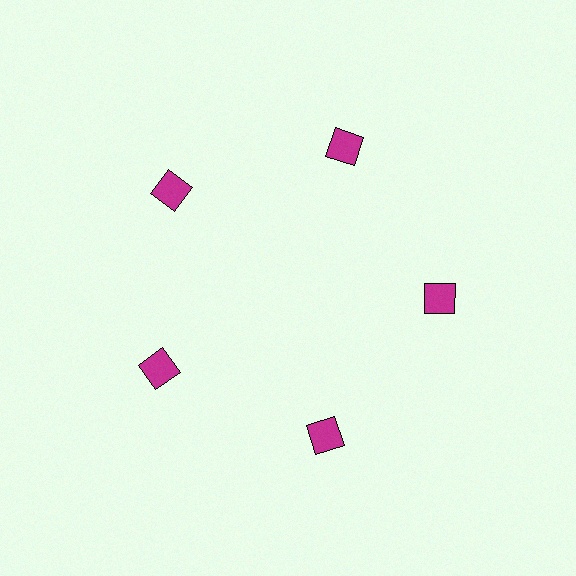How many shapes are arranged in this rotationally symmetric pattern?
There are 5 shapes, arranged in 5 groups of 1.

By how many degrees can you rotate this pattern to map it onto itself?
The pattern maps onto itself every 72 degrees of rotation.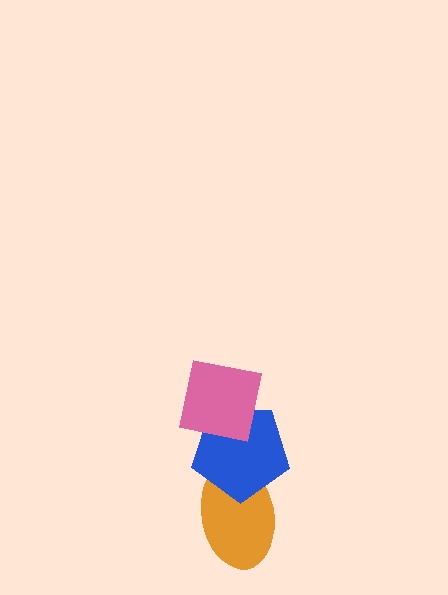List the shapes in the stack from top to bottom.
From top to bottom: the pink square, the blue pentagon, the orange ellipse.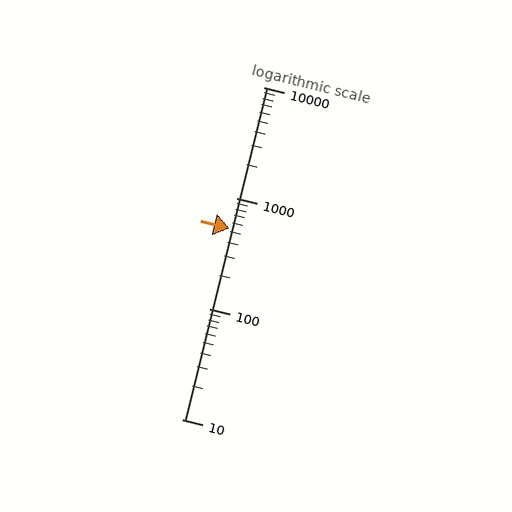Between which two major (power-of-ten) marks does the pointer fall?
The pointer is between 100 and 1000.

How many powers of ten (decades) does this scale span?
The scale spans 3 decades, from 10 to 10000.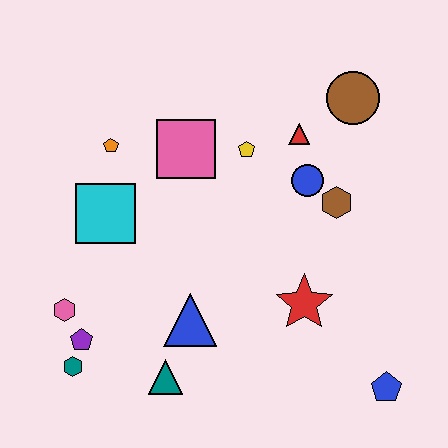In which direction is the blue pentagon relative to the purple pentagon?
The blue pentagon is to the right of the purple pentagon.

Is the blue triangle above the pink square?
No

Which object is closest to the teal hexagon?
The purple pentagon is closest to the teal hexagon.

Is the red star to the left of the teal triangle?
No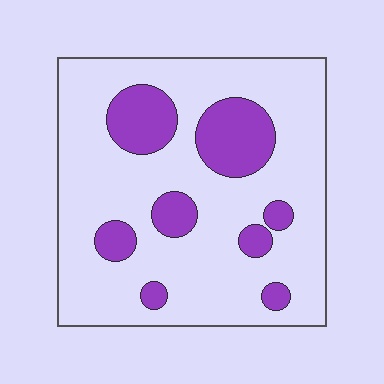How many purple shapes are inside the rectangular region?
8.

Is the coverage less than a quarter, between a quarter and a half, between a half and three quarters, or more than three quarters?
Less than a quarter.